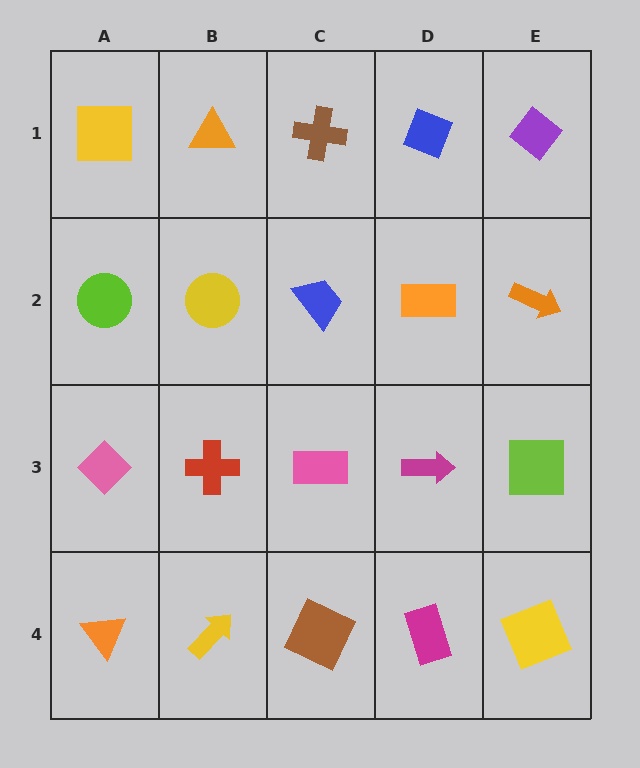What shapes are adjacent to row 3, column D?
An orange rectangle (row 2, column D), a magenta rectangle (row 4, column D), a pink rectangle (row 3, column C), a lime square (row 3, column E).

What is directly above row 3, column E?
An orange arrow.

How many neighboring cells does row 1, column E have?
2.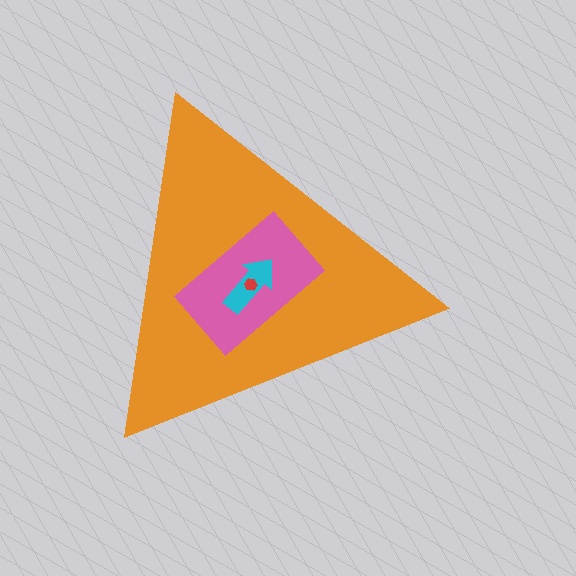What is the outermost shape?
The orange triangle.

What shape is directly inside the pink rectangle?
The cyan arrow.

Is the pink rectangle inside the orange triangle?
Yes.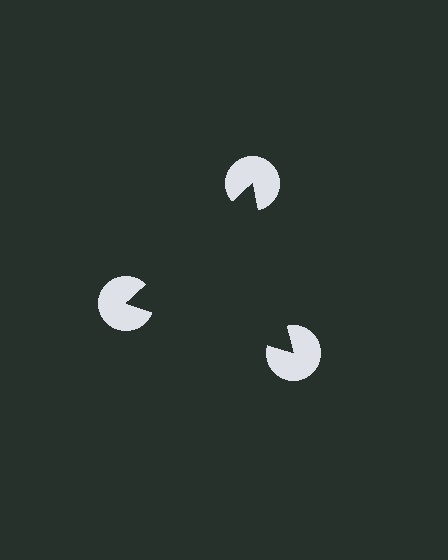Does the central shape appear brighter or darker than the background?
It typically appears slightly darker than the background, even though no actual brightness change is drawn.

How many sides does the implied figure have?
3 sides.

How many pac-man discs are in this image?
There are 3 — one at each vertex of the illusory triangle.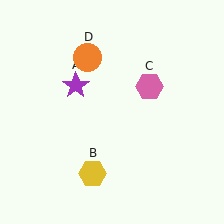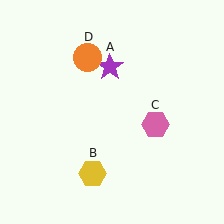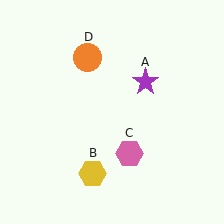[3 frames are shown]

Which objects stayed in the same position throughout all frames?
Yellow hexagon (object B) and orange circle (object D) remained stationary.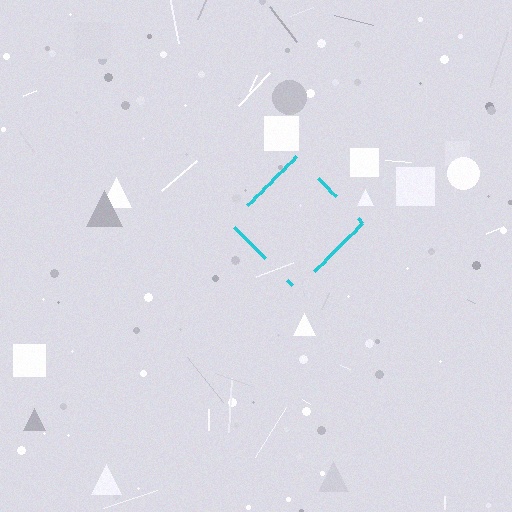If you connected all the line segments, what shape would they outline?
They would outline a diamond.